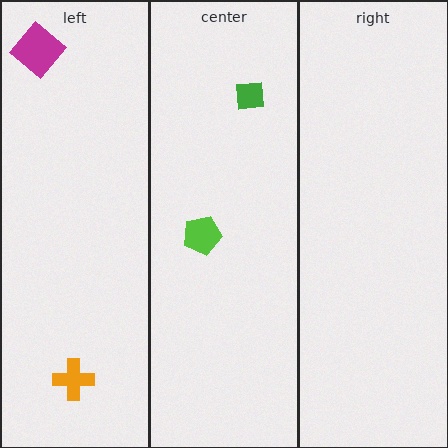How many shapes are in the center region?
2.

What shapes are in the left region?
The magenta diamond, the orange cross.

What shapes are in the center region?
The lime pentagon, the green square.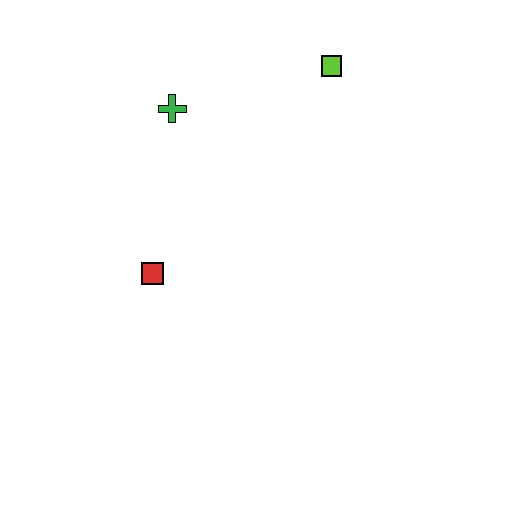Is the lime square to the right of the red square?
Yes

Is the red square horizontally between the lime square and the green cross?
No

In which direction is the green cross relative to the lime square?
The green cross is to the left of the lime square.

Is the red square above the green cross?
No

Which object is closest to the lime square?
The green cross is closest to the lime square.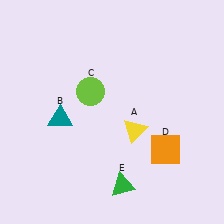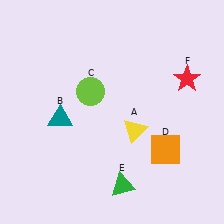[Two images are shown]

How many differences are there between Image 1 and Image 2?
There is 1 difference between the two images.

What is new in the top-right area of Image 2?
A red star (F) was added in the top-right area of Image 2.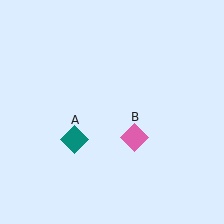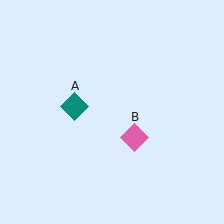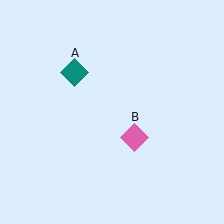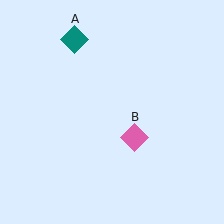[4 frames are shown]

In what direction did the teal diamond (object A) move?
The teal diamond (object A) moved up.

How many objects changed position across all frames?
1 object changed position: teal diamond (object A).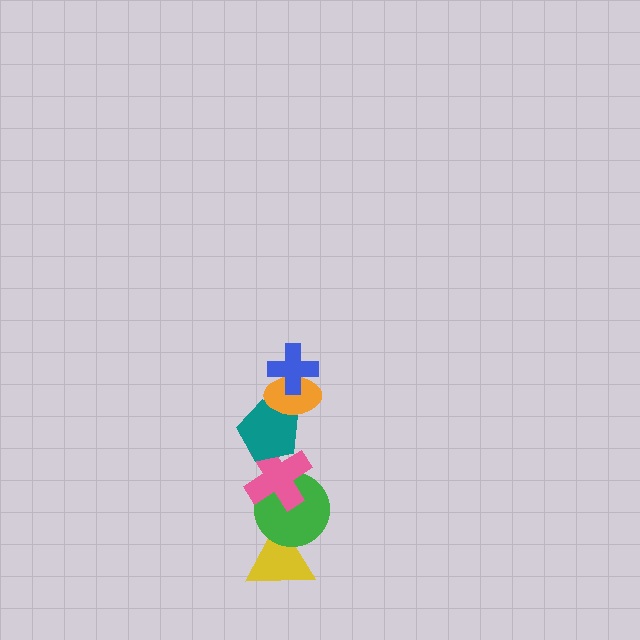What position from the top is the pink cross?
The pink cross is 4th from the top.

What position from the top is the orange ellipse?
The orange ellipse is 2nd from the top.